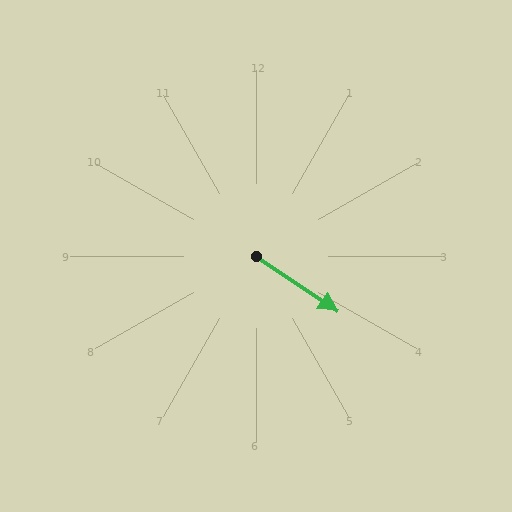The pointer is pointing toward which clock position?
Roughly 4 o'clock.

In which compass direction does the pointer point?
Southeast.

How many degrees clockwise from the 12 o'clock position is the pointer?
Approximately 124 degrees.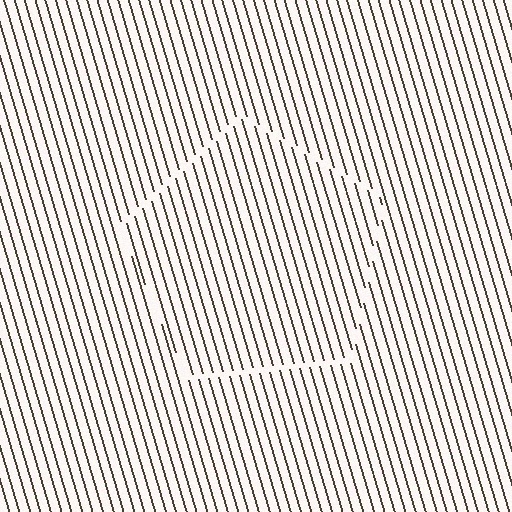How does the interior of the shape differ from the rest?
The interior of the shape contains the same grating, shifted by half a period — the contour is defined by the phase discontinuity where line-ends from the inner and outer gratings abut.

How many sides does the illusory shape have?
5 sides — the line-ends trace a pentagon.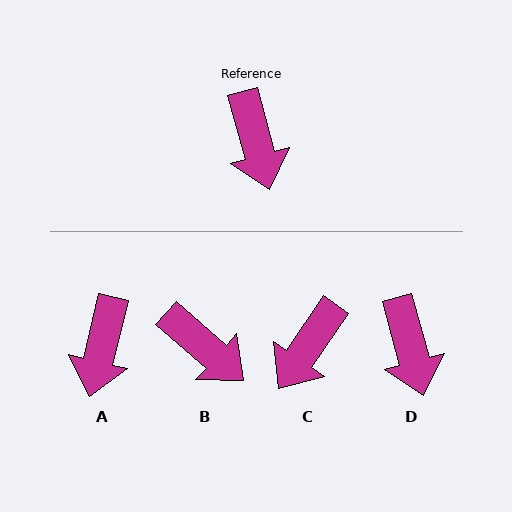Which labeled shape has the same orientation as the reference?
D.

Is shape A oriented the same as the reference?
No, it is off by about 28 degrees.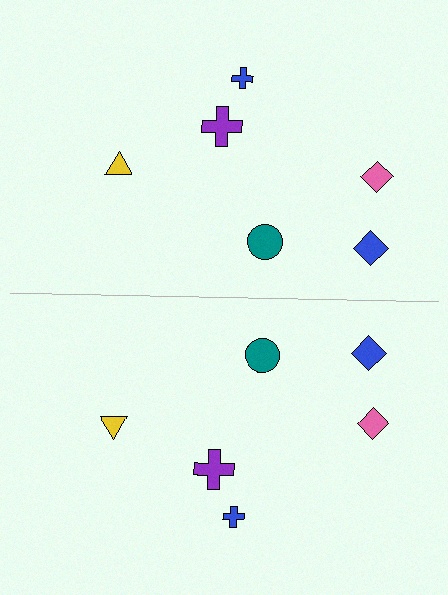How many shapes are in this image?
There are 12 shapes in this image.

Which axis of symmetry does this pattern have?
The pattern has a horizontal axis of symmetry running through the center of the image.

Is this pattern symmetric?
Yes, this pattern has bilateral (reflection) symmetry.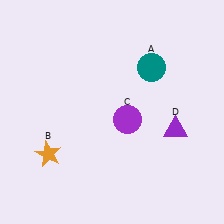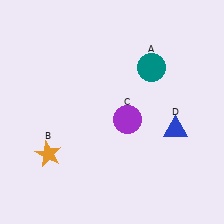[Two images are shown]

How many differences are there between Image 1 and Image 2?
There is 1 difference between the two images.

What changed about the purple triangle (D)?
In Image 1, D is purple. In Image 2, it changed to blue.